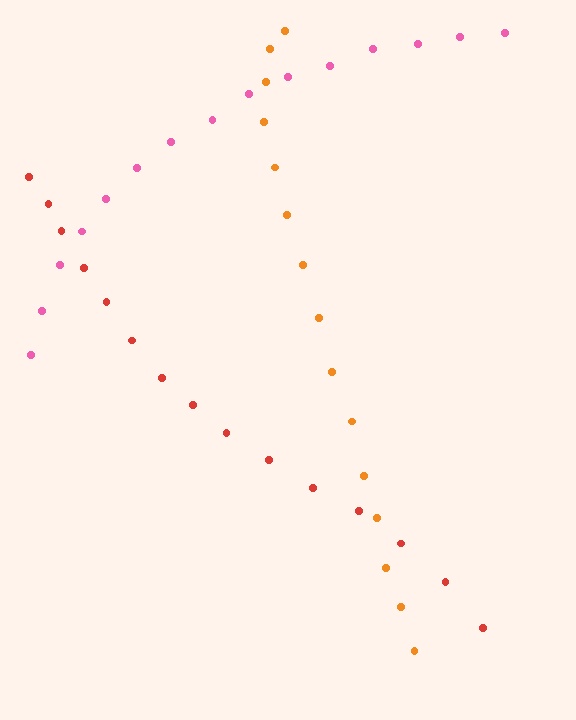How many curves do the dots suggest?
There are 3 distinct paths.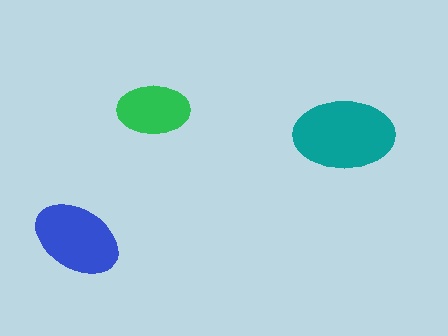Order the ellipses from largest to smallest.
the teal one, the blue one, the green one.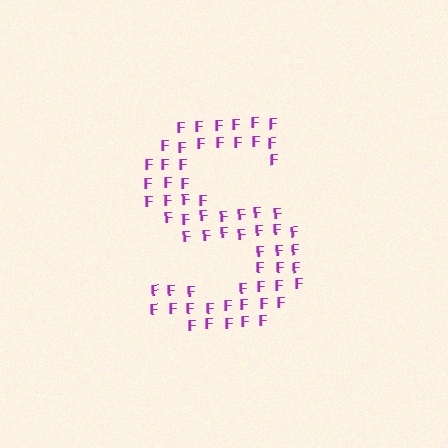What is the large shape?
The large shape is the letter S.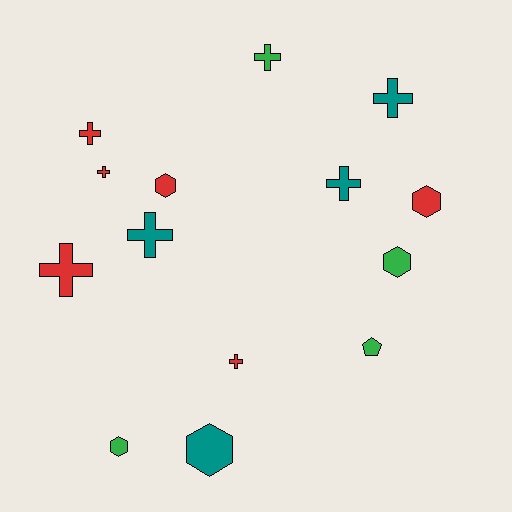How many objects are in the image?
There are 14 objects.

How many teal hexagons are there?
There is 1 teal hexagon.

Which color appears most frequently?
Red, with 6 objects.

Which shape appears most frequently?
Cross, with 8 objects.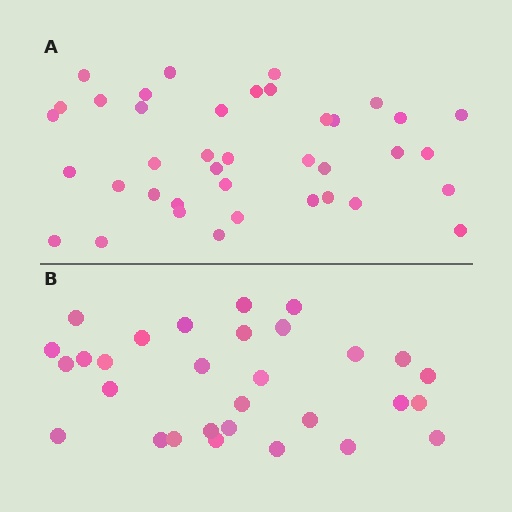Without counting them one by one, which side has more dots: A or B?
Region A (the top region) has more dots.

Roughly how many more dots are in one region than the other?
Region A has roughly 8 or so more dots than region B.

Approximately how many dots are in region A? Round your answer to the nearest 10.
About 40 dots. (The exact count is 39, which rounds to 40.)